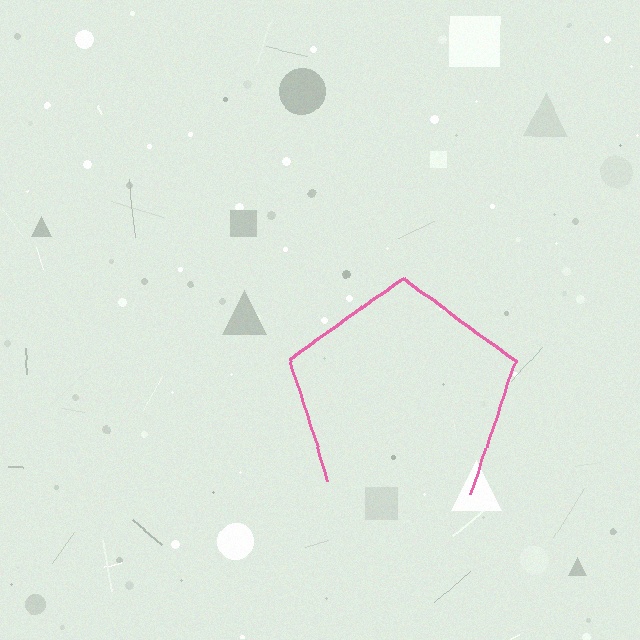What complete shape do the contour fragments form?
The contour fragments form a pentagon.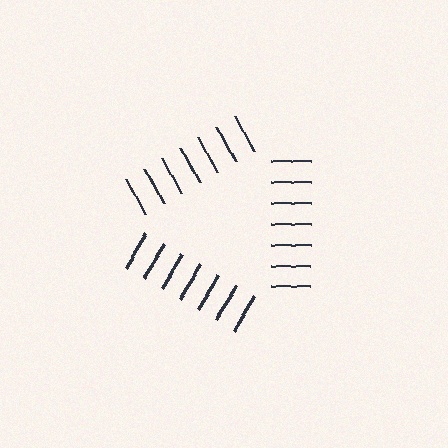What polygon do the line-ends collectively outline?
An illusory triangle — the line segments terminate on its edges but no continuous stroke is drawn.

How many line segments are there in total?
21 — 7 along each of the 3 edges.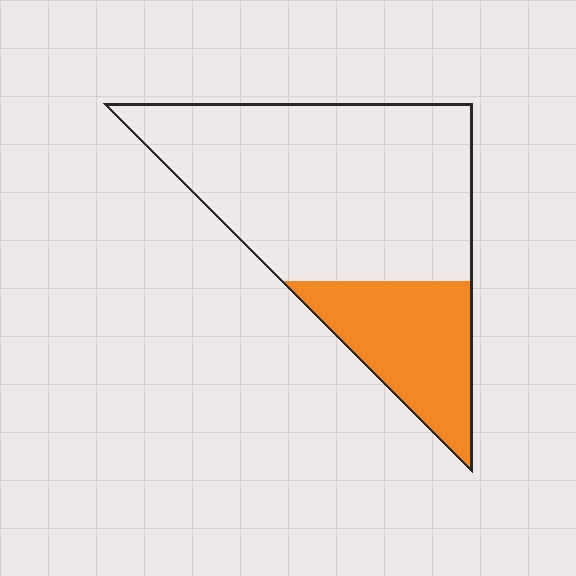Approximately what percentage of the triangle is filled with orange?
Approximately 25%.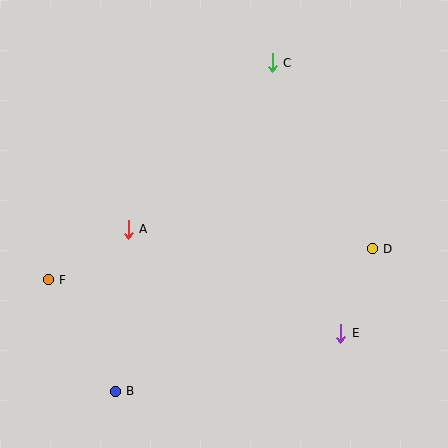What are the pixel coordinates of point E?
Point E is at (341, 333).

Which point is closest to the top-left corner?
Point A is closest to the top-left corner.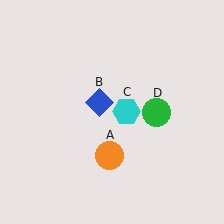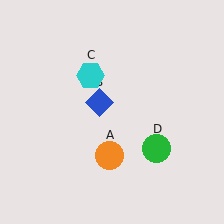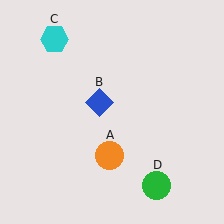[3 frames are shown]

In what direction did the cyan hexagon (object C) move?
The cyan hexagon (object C) moved up and to the left.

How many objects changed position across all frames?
2 objects changed position: cyan hexagon (object C), green circle (object D).